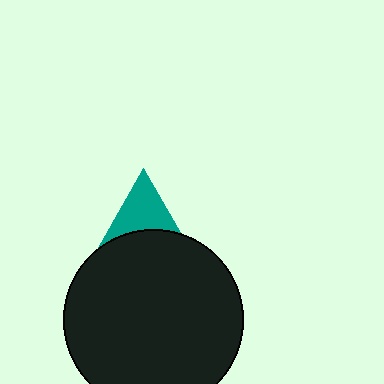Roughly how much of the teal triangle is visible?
A small part of it is visible (roughly 34%).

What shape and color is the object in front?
The object in front is a black circle.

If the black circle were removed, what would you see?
You would see the complete teal triangle.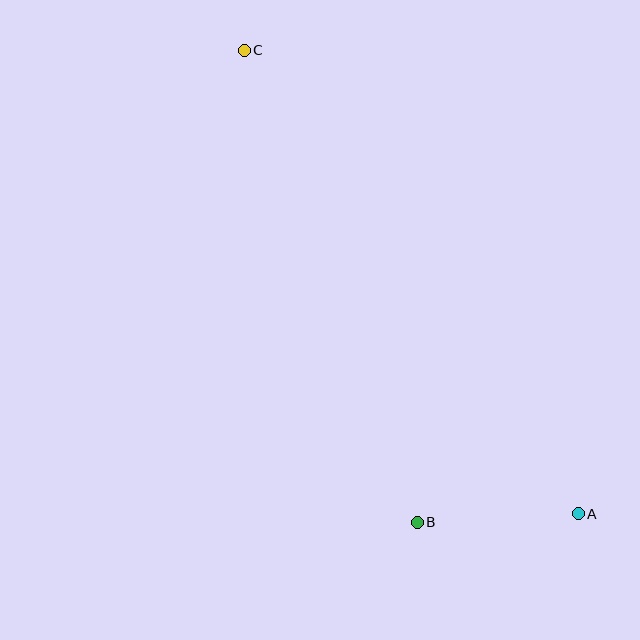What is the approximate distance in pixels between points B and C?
The distance between B and C is approximately 503 pixels.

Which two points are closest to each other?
Points A and B are closest to each other.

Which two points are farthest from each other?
Points A and C are farthest from each other.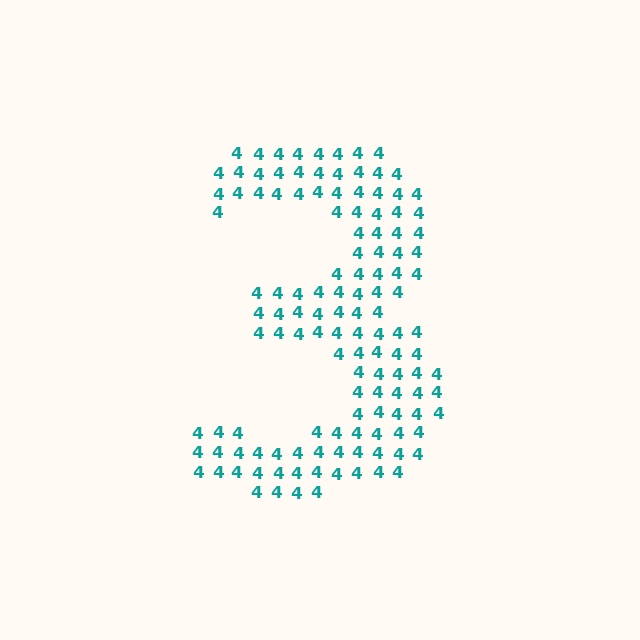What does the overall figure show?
The overall figure shows the digit 3.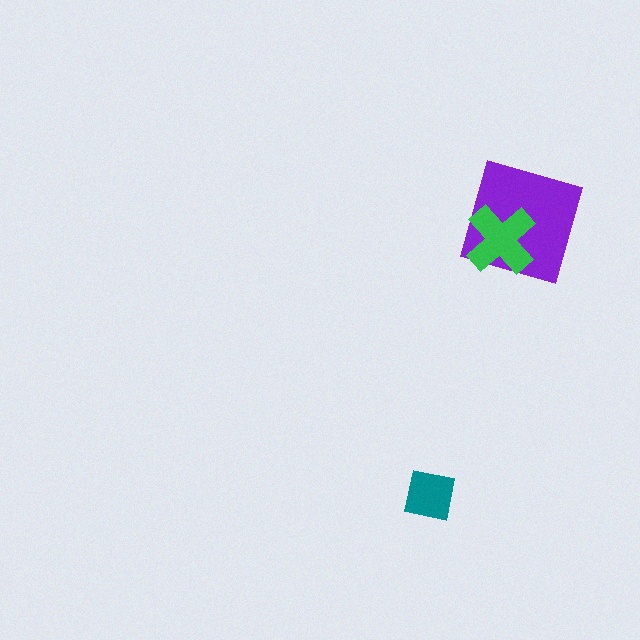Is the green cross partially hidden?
No, no other shape covers it.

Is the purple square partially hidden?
Yes, it is partially covered by another shape.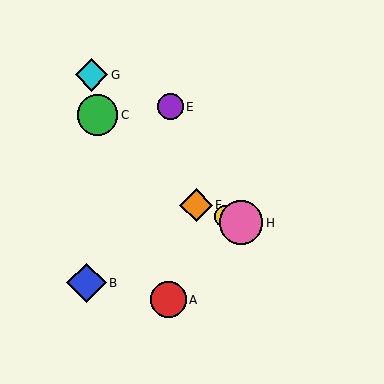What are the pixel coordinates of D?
Object D is at (225, 216).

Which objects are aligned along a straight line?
Objects D, F, H are aligned along a straight line.